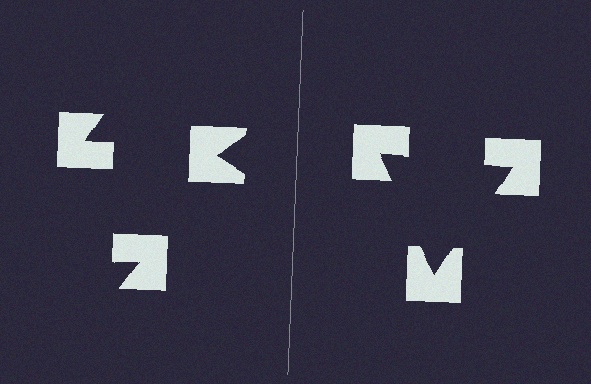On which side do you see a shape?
An illusory triangle appears on the right side. On the left side the wedge cuts are rotated, so no coherent shape forms.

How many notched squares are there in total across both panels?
6 — 3 on each side.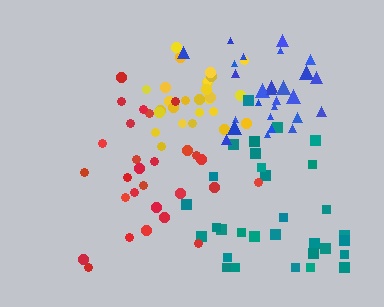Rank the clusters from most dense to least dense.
yellow, blue, red, teal.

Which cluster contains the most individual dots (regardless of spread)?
Teal (31).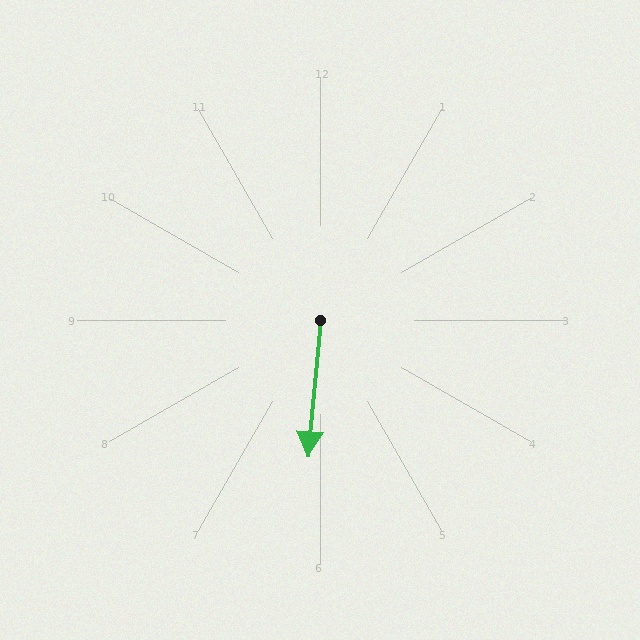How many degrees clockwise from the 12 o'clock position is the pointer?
Approximately 185 degrees.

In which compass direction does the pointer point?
South.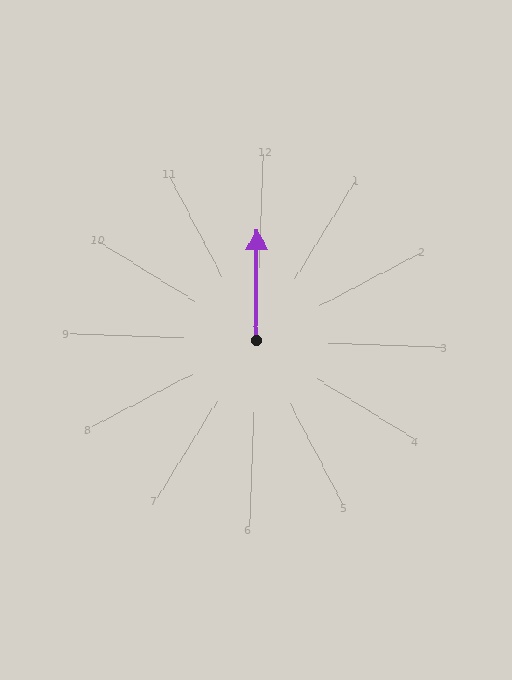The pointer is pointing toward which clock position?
Roughly 12 o'clock.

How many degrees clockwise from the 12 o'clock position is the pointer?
Approximately 358 degrees.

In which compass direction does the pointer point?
North.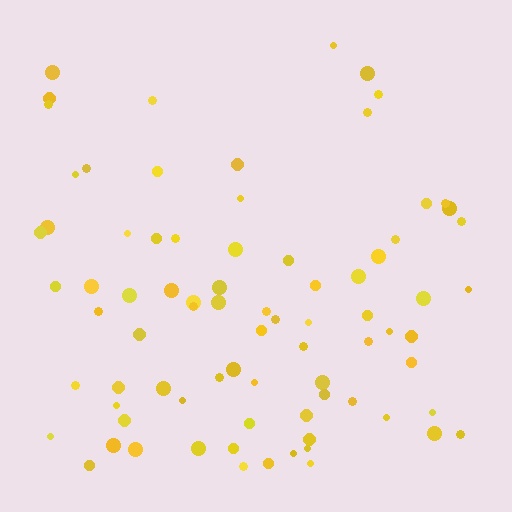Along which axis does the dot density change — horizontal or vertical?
Vertical.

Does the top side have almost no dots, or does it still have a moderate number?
Still a moderate number, just noticeably fewer than the bottom.